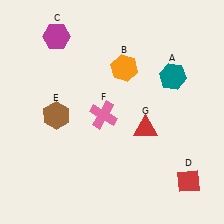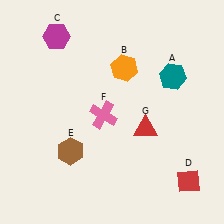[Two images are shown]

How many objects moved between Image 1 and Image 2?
1 object moved between the two images.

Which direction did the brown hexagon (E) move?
The brown hexagon (E) moved down.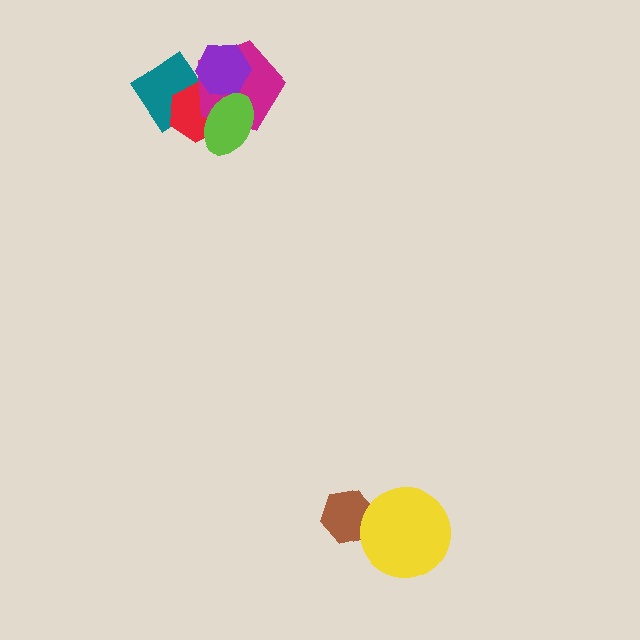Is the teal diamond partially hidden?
Yes, it is partially covered by another shape.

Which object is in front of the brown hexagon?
The yellow circle is in front of the brown hexagon.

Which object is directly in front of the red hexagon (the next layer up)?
The magenta pentagon is directly in front of the red hexagon.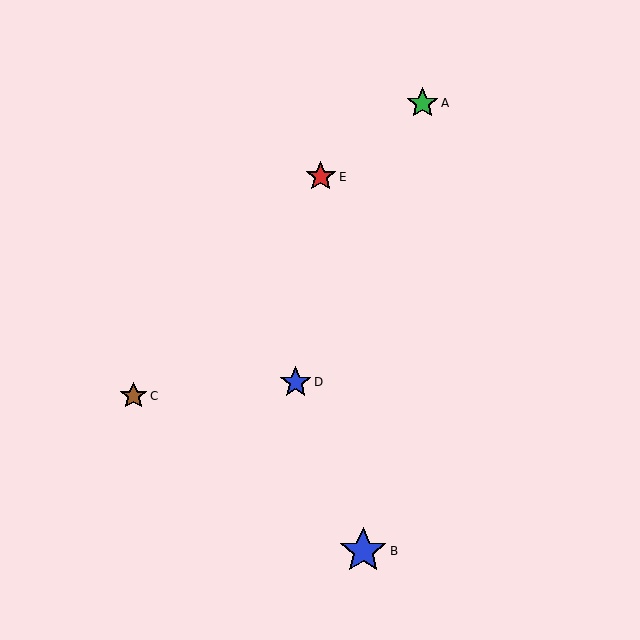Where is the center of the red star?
The center of the red star is at (321, 177).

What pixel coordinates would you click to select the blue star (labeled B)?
Click at (363, 551) to select the blue star B.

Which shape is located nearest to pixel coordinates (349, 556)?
The blue star (labeled B) at (363, 551) is nearest to that location.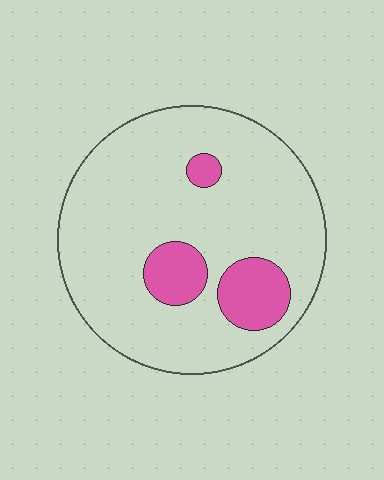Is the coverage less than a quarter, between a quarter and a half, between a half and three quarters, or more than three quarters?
Less than a quarter.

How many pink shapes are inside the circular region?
3.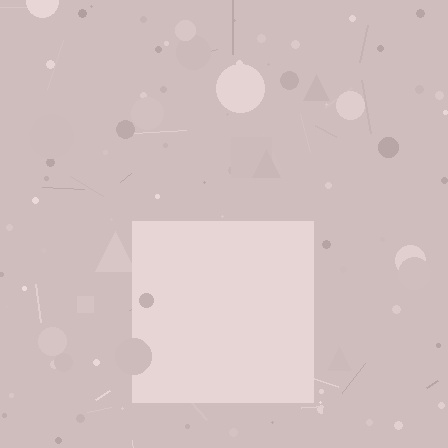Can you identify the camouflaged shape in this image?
The camouflaged shape is a square.